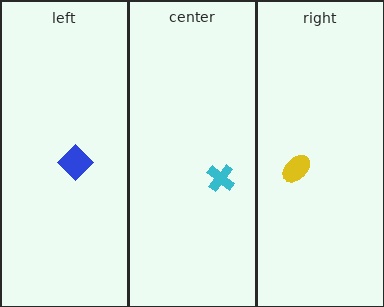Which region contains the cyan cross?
The center region.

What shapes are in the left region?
The blue diamond.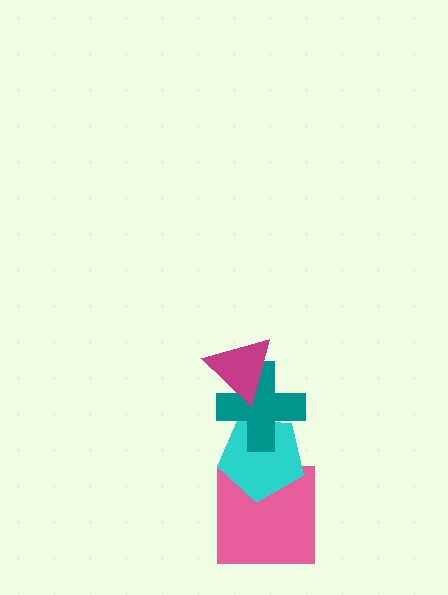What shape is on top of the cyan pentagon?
The teal cross is on top of the cyan pentagon.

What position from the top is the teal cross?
The teal cross is 2nd from the top.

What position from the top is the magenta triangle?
The magenta triangle is 1st from the top.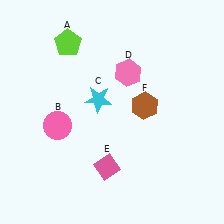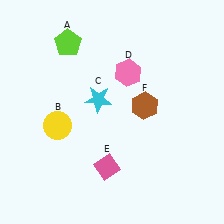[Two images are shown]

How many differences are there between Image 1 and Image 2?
There is 1 difference between the two images.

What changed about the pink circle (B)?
In Image 1, B is pink. In Image 2, it changed to yellow.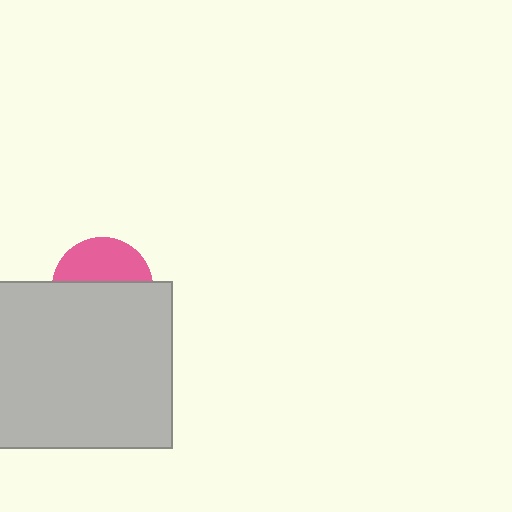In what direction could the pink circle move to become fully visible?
The pink circle could move up. That would shift it out from behind the light gray rectangle entirely.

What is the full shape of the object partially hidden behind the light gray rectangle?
The partially hidden object is a pink circle.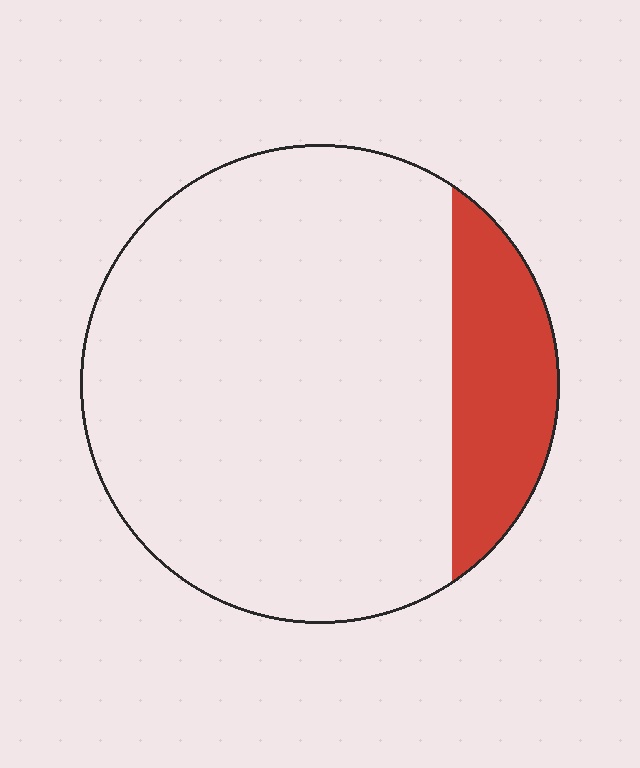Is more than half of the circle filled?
No.